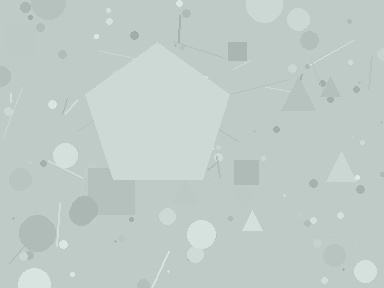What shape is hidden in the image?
A pentagon is hidden in the image.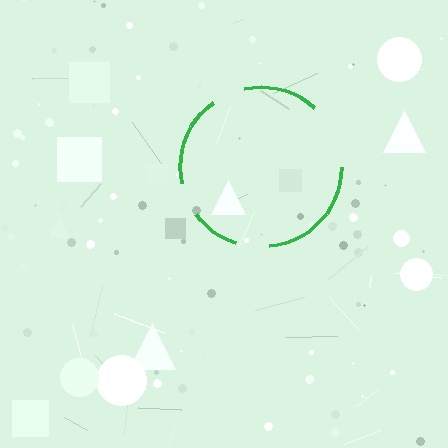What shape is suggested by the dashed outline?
The dashed outline suggests a circle.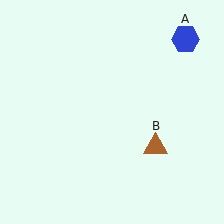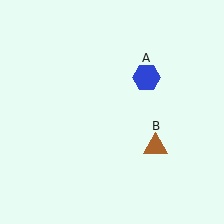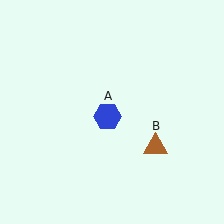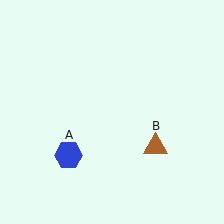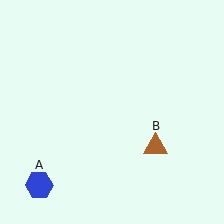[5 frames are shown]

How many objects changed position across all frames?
1 object changed position: blue hexagon (object A).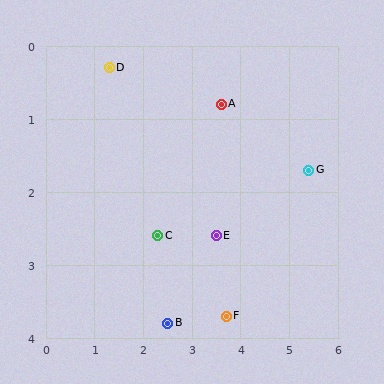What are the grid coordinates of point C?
Point C is at approximately (2.3, 2.6).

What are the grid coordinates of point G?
Point G is at approximately (5.4, 1.7).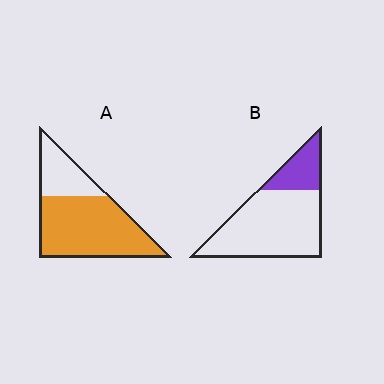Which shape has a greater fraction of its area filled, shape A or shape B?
Shape A.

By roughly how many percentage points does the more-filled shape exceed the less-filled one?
By roughly 50 percentage points (A over B).